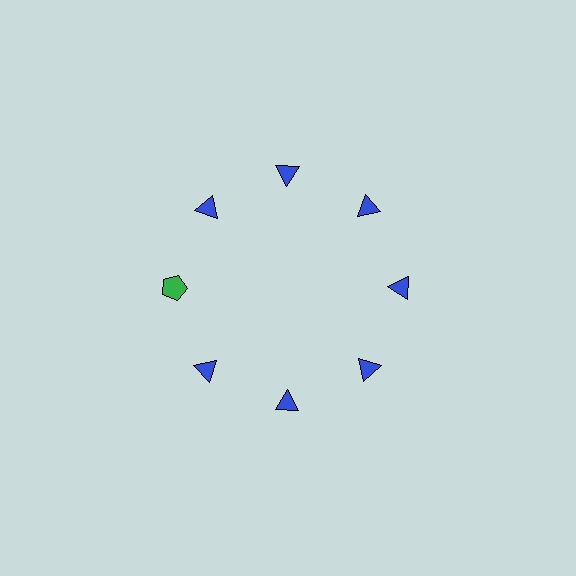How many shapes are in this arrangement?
There are 8 shapes arranged in a ring pattern.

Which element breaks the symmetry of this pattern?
The green pentagon at roughly the 9 o'clock position breaks the symmetry. All other shapes are blue triangles.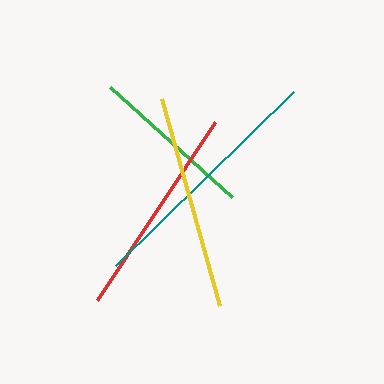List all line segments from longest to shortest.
From longest to shortest: teal, yellow, red, green.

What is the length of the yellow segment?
The yellow segment is approximately 215 pixels long.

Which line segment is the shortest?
The green line is the shortest at approximately 164 pixels.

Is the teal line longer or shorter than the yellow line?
The teal line is longer than the yellow line.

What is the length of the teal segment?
The teal segment is approximately 249 pixels long.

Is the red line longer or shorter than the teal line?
The teal line is longer than the red line.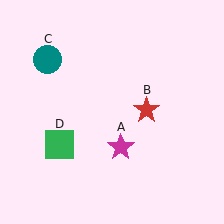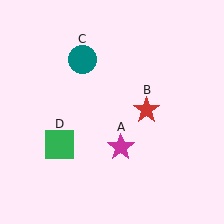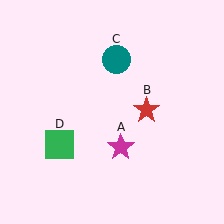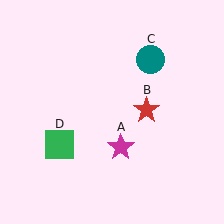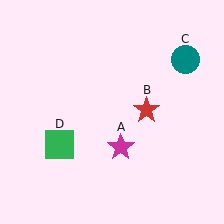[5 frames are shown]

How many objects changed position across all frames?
1 object changed position: teal circle (object C).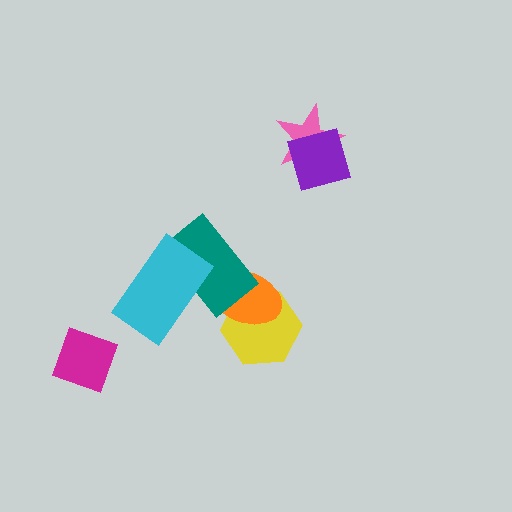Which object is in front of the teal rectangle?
The cyan rectangle is in front of the teal rectangle.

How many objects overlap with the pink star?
1 object overlaps with the pink star.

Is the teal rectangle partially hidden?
Yes, it is partially covered by another shape.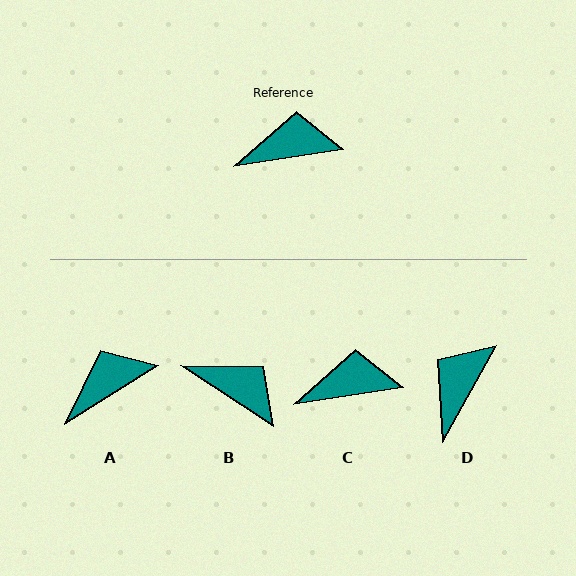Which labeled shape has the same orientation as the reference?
C.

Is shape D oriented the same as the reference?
No, it is off by about 52 degrees.